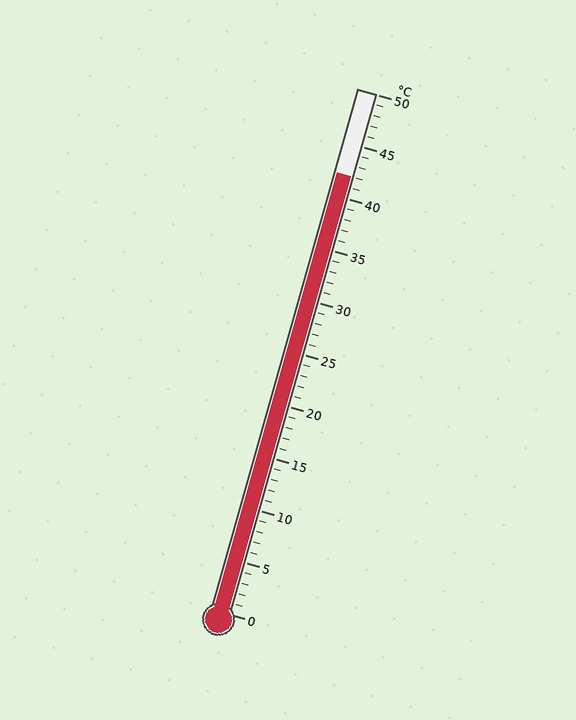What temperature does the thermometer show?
The thermometer shows approximately 42°C.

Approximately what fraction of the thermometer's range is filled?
The thermometer is filled to approximately 85% of its range.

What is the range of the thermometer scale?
The thermometer scale ranges from 0°C to 50°C.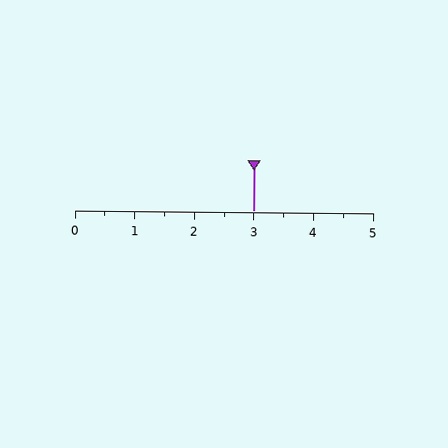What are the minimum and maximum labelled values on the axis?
The axis runs from 0 to 5.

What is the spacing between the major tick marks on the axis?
The major ticks are spaced 1 apart.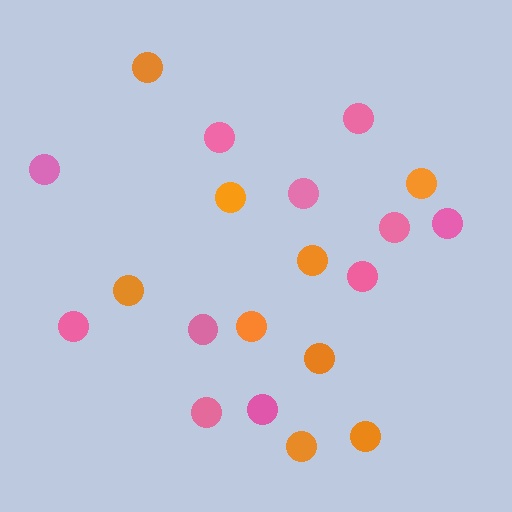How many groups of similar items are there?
There are 2 groups: one group of orange circles (9) and one group of pink circles (11).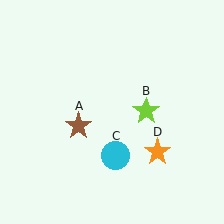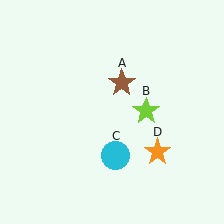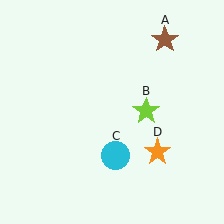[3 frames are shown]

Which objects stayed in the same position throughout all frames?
Lime star (object B) and cyan circle (object C) and orange star (object D) remained stationary.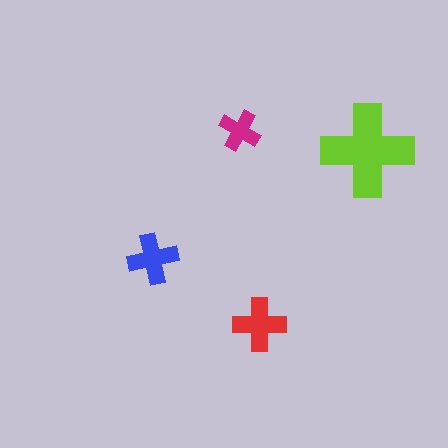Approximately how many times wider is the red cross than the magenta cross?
About 1.5 times wider.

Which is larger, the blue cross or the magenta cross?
The blue one.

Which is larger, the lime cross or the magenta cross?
The lime one.